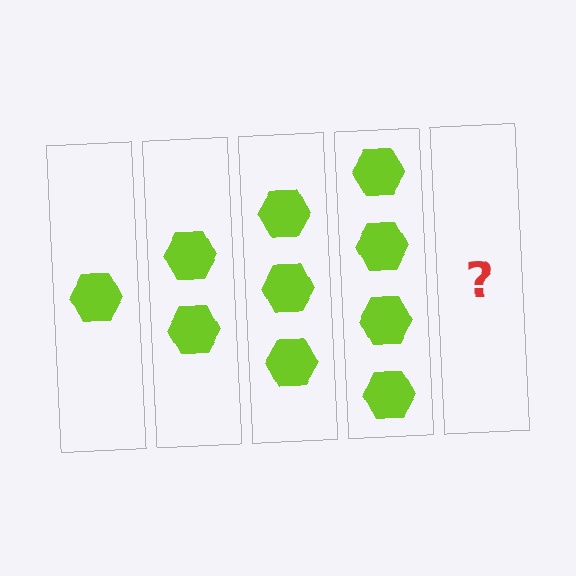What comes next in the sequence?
The next element should be 5 hexagons.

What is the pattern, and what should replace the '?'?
The pattern is that each step adds one more hexagon. The '?' should be 5 hexagons.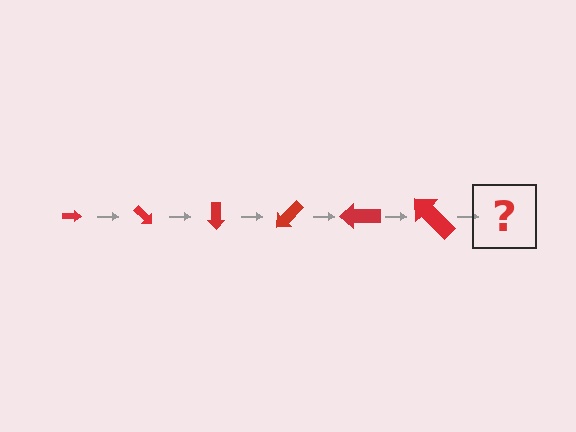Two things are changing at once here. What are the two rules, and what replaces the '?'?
The two rules are that the arrow grows larger each step and it rotates 45 degrees each step. The '?' should be an arrow, larger than the previous one and rotated 270 degrees from the start.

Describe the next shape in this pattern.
It should be an arrow, larger than the previous one and rotated 270 degrees from the start.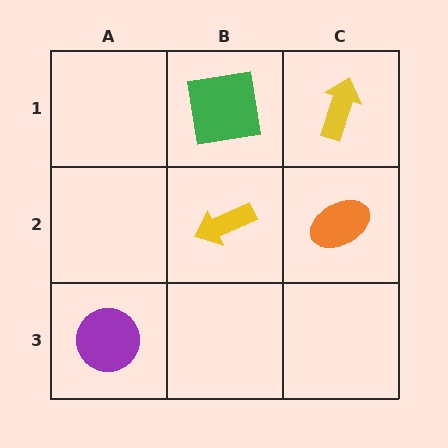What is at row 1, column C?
A yellow arrow.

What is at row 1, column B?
A green square.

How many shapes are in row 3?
1 shape.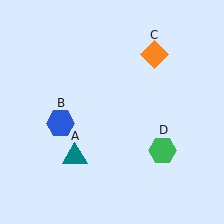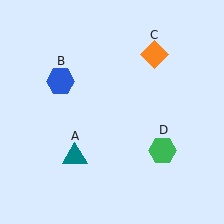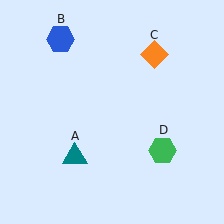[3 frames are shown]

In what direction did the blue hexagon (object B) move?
The blue hexagon (object B) moved up.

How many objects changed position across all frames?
1 object changed position: blue hexagon (object B).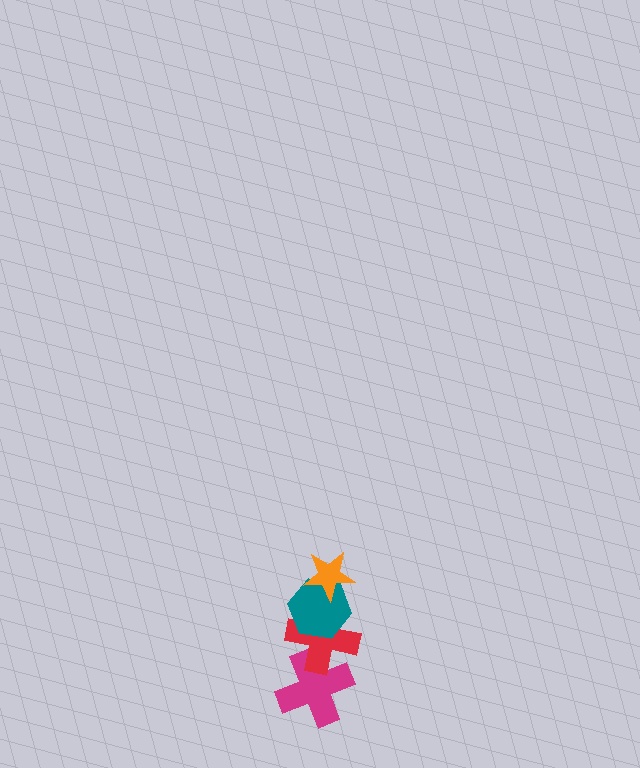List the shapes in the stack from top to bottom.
From top to bottom: the orange star, the teal hexagon, the red cross, the magenta cross.